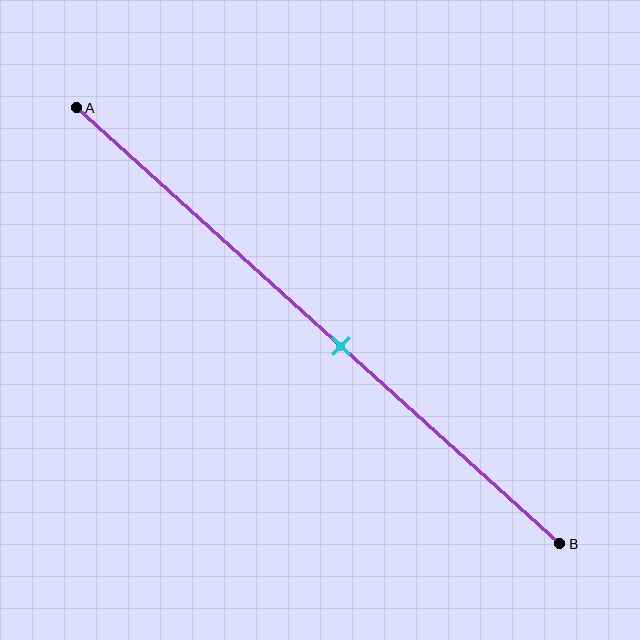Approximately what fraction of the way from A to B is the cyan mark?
The cyan mark is approximately 55% of the way from A to B.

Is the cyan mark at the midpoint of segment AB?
No, the mark is at about 55% from A, not at the 50% midpoint.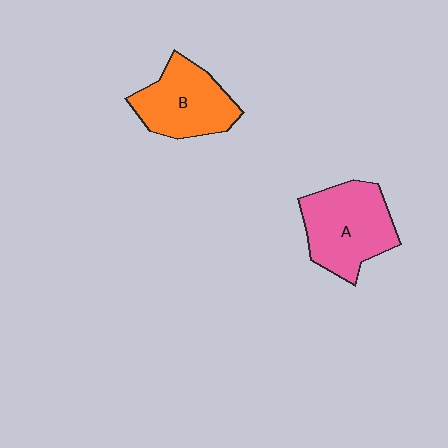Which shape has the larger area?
Shape A (pink).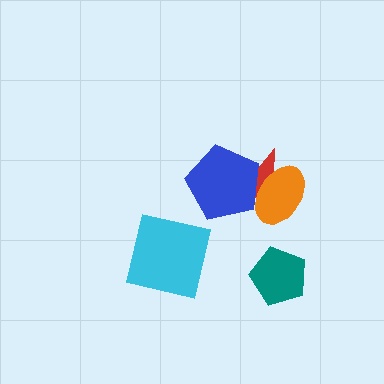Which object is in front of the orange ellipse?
The blue pentagon is in front of the orange ellipse.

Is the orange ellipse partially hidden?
Yes, it is partially covered by another shape.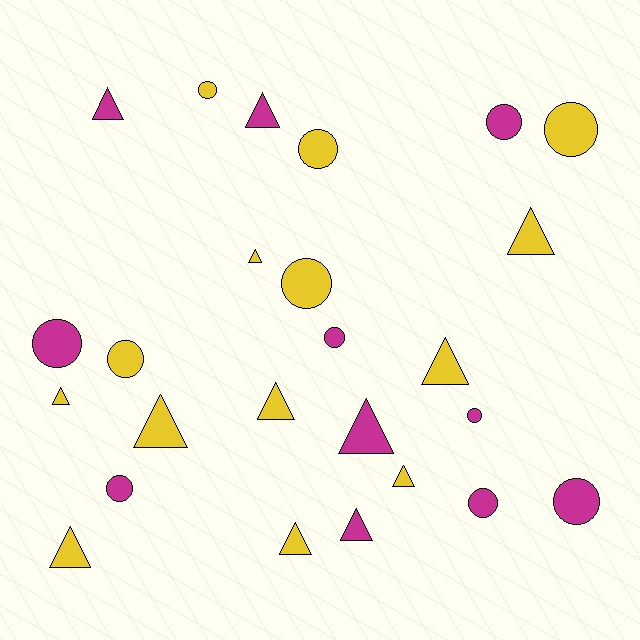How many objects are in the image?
There are 25 objects.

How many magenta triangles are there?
There are 4 magenta triangles.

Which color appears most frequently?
Yellow, with 14 objects.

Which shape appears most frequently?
Triangle, with 13 objects.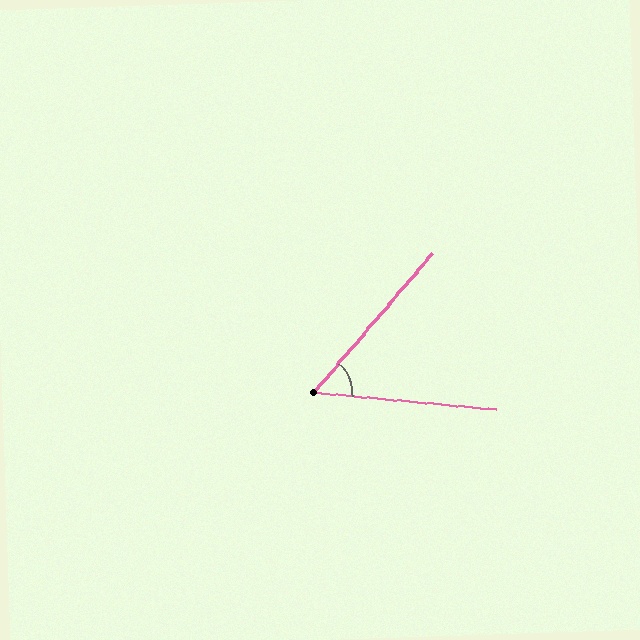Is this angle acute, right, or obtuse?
It is acute.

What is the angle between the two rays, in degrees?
Approximately 55 degrees.